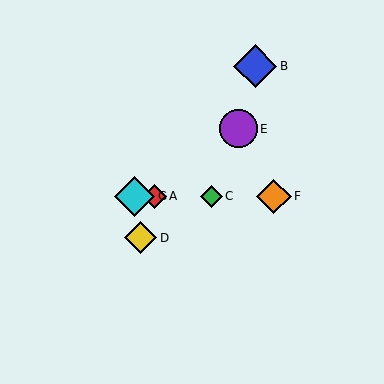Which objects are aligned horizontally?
Objects A, C, F, G are aligned horizontally.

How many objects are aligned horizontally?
4 objects (A, C, F, G) are aligned horizontally.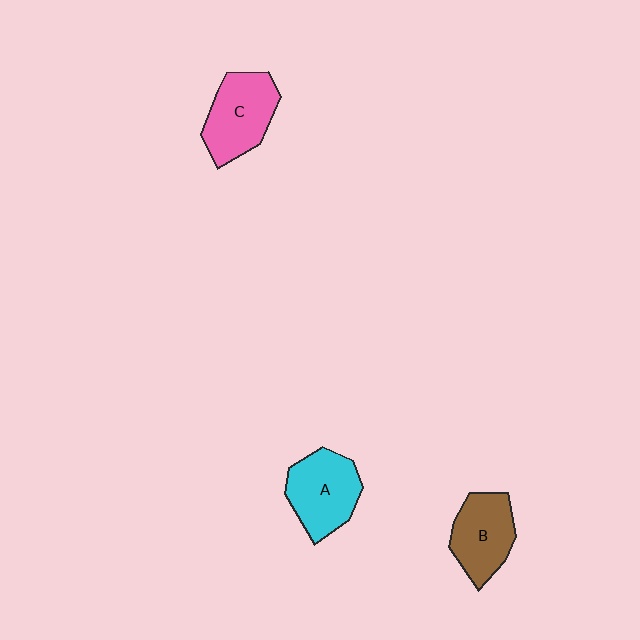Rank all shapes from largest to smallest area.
From largest to smallest: C (pink), A (cyan), B (brown).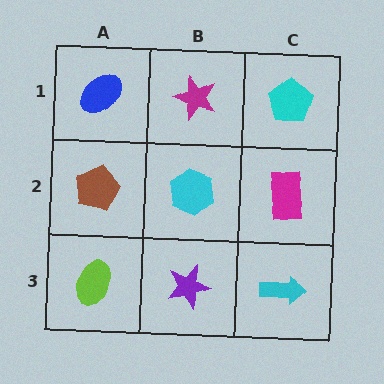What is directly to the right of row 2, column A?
A cyan hexagon.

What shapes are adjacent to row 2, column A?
A blue ellipse (row 1, column A), a lime ellipse (row 3, column A), a cyan hexagon (row 2, column B).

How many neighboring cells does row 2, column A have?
3.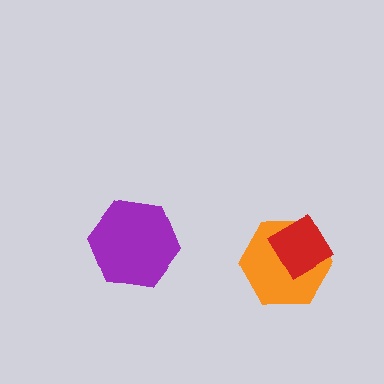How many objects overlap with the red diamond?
1 object overlaps with the red diamond.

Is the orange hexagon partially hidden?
Yes, it is partially covered by another shape.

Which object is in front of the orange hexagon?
The red diamond is in front of the orange hexagon.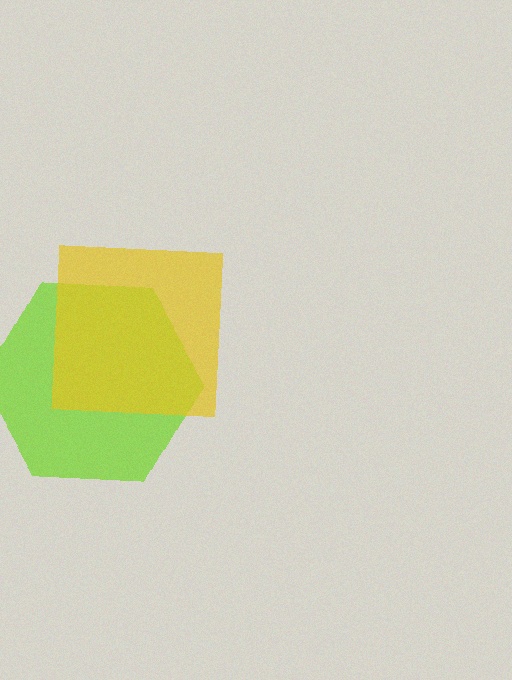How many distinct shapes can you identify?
There are 2 distinct shapes: a lime hexagon, a yellow square.